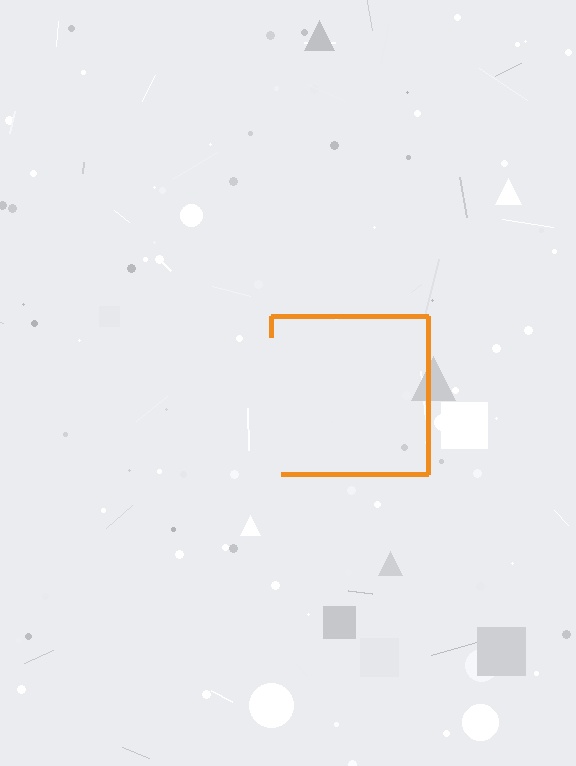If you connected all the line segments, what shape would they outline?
They would outline a square.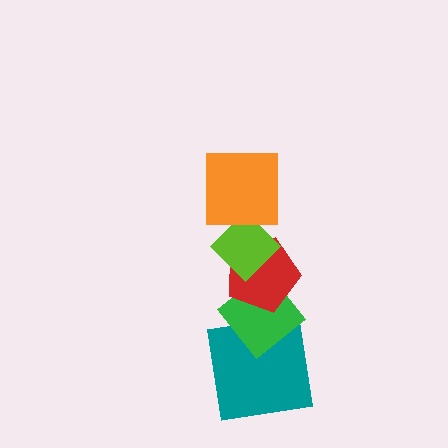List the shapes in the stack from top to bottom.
From top to bottom: the orange square, the lime diamond, the red pentagon, the green diamond, the teal square.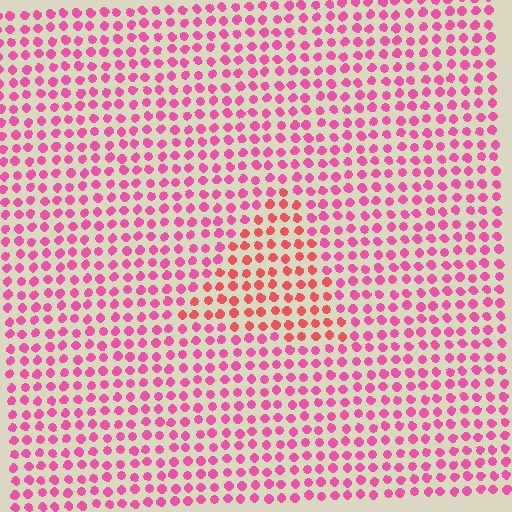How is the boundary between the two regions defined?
The boundary is defined purely by a slight shift in hue (about 30 degrees). Spacing, size, and orientation are identical on both sides.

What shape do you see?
I see a triangle.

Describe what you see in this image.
The image is filled with small pink elements in a uniform arrangement. A triangle-shaped region is visible where the elements are tinted to a slightly different hue, forming a subtle color boundary.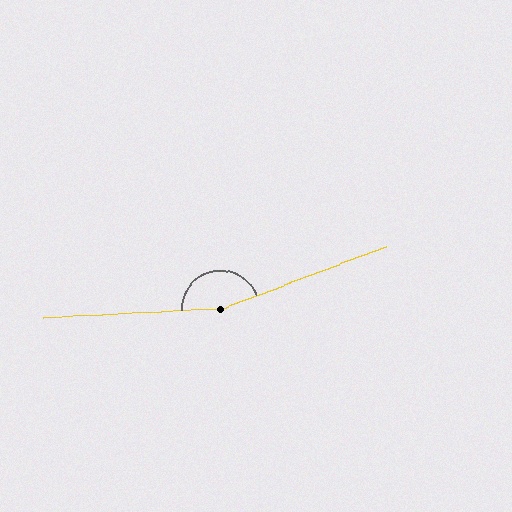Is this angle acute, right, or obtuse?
It is obtuse.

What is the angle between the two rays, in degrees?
Approximately 162 degrees.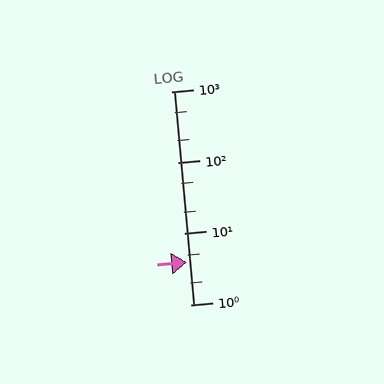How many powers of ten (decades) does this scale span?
The scale spans 3 decades, from 1 to 1000.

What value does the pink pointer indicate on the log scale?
The pointer indicates approximately 3.9.